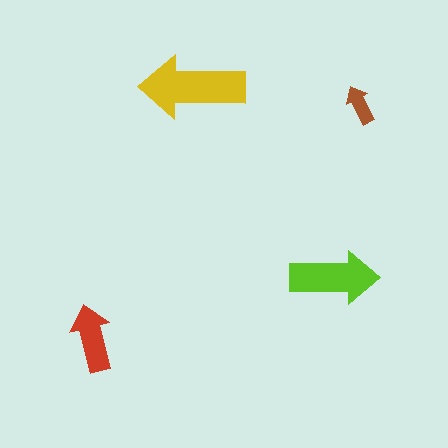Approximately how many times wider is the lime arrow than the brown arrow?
About 2 times wider.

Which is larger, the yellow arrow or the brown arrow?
The yellow one.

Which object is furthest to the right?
The brown arrow is rightmost.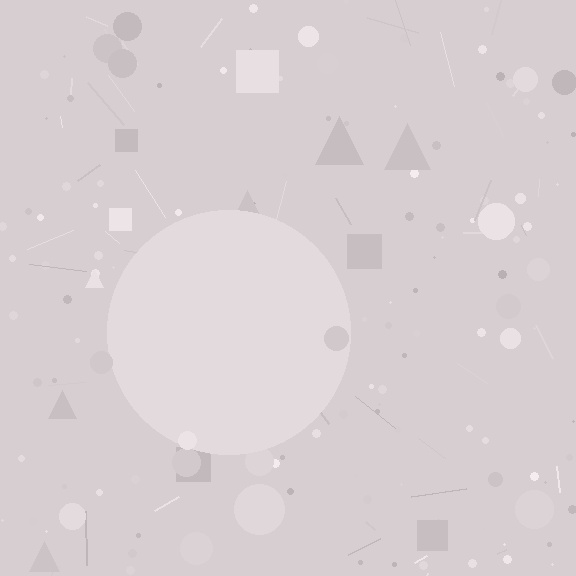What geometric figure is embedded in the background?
A circle is embedded in the background.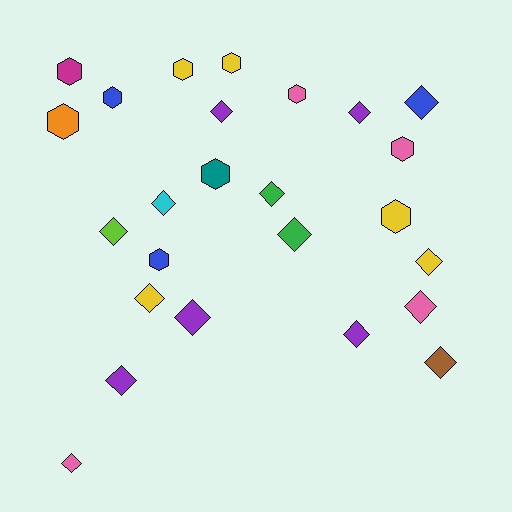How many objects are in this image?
There are 25 objects.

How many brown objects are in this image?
There is 1 brown object.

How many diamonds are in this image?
There are 15 diamonds.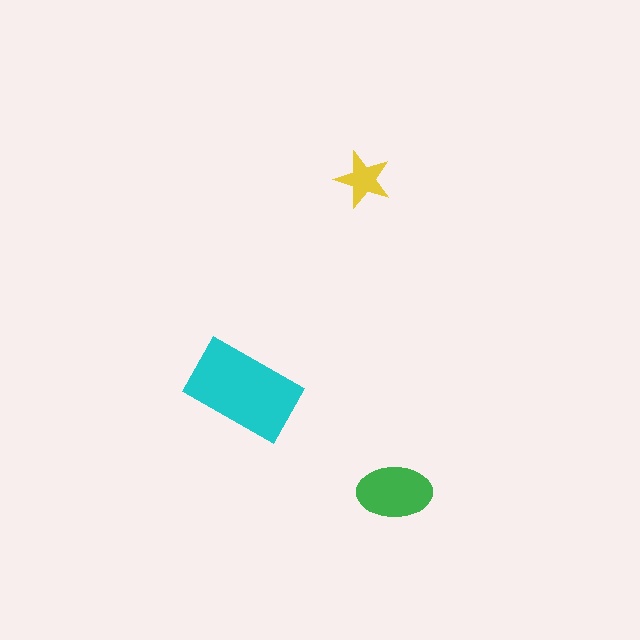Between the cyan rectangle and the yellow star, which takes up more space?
The cyan rectangle.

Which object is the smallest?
The yellow star.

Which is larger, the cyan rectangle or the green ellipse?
The cyan rectangle.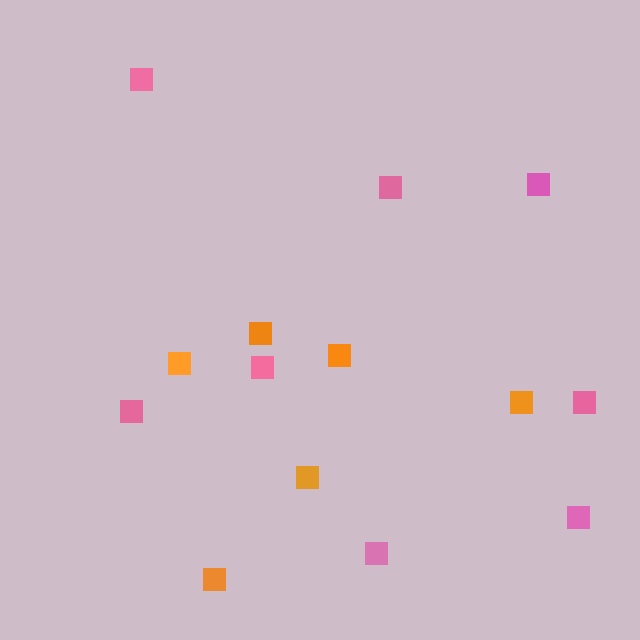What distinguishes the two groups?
There are 2 groups: one group of pink squares (8) and one group of orange squares (6).